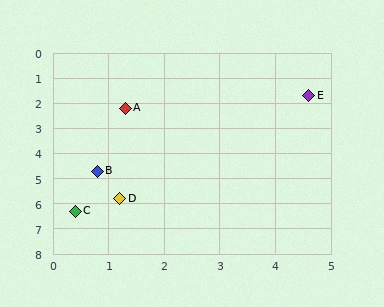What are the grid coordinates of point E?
Point E is at approximately (4.6, 1.7).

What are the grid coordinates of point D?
Point D is at approximately (1.2, 5.8).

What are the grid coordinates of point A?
Point A is at approximately (1.3, 2.2).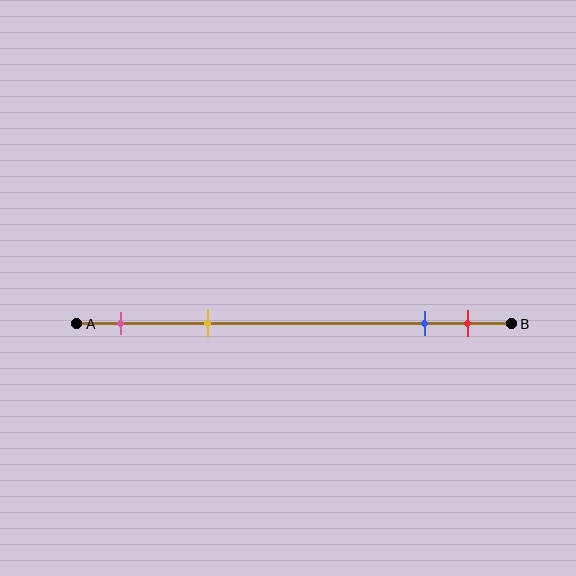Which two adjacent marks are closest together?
The blue and red marks are the closest adjacent pair.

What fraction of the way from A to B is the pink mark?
The pink mark is approximately 10% (0.1) of the way from A to B.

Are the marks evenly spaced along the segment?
No, the marks are not evenly spaced.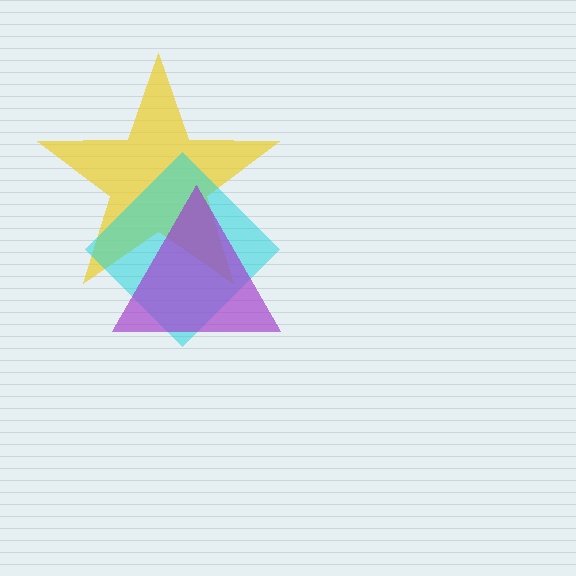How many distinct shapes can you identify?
There are 3 distinct shapes: a yellow star, a cyan diamond, a purple triangle.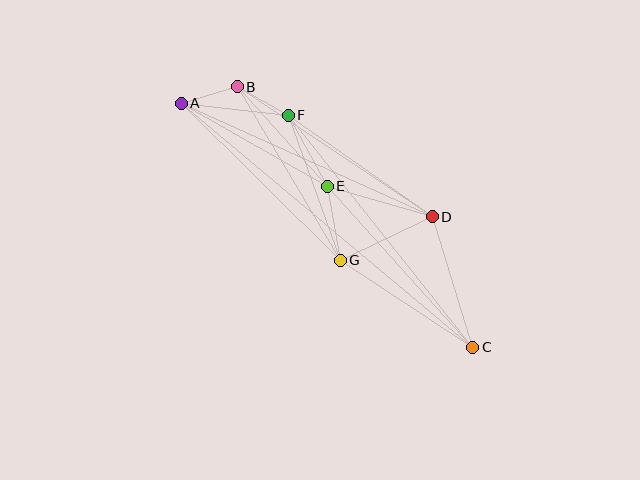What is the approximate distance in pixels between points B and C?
The distance between B and C is approximately 351 pixels.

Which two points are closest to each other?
Points A and B are closest to each other.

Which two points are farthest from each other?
Points A and C are farthest from each other.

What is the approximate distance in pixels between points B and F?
The distance between B and F is approximately 59 pixels.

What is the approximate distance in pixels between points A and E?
The distance between A and E is approximately 168 pixels.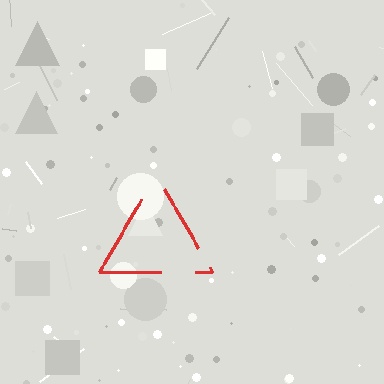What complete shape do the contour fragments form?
The contour fragments form a triangle.